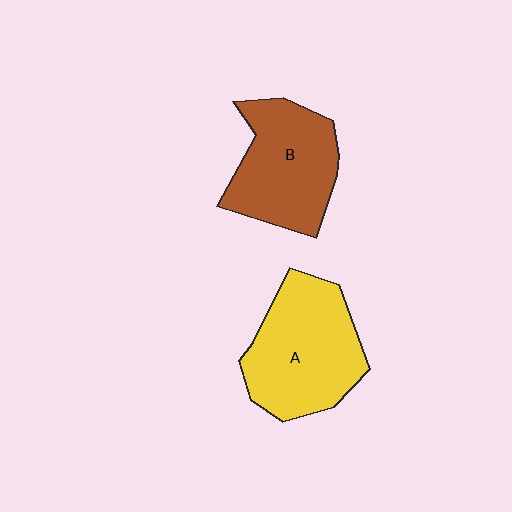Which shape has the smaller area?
Shape B (brown).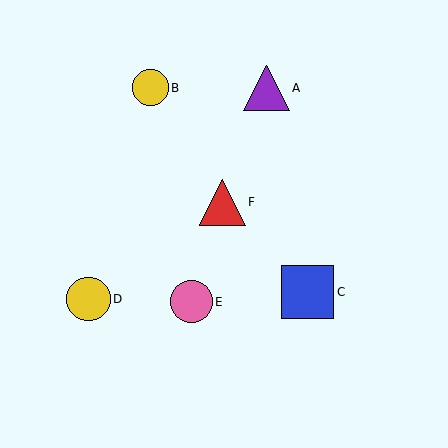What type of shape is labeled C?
Shape C is a blue square.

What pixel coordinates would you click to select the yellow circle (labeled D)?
Click at (89, 299) to select the yellow circle D.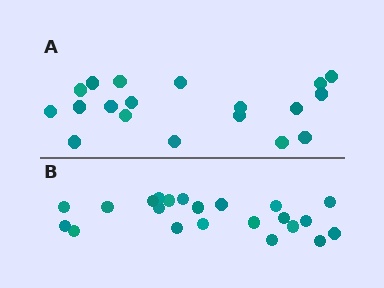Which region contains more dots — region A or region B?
Region B (the bottom region) has more dots.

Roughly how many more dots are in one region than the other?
Region B has just a few more — roughly 2 or 3 more dots than region A.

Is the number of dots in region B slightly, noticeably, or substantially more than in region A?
Region B has only slightly more — the two regions are fairly close. The ratio is roughly 1.2 to 1.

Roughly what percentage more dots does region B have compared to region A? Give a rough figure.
About 15% more.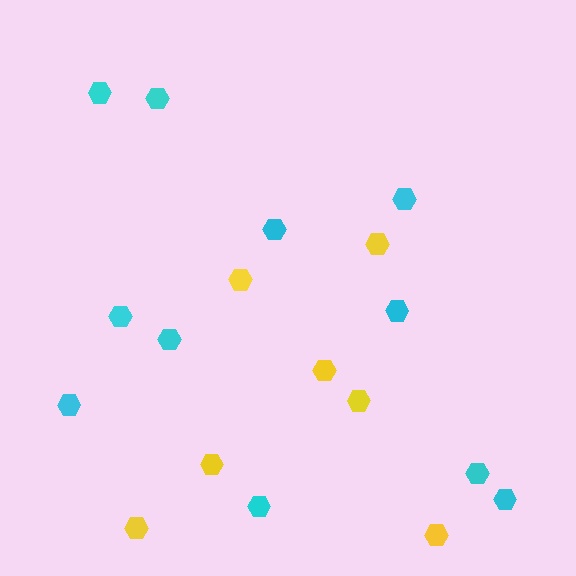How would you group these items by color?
There are 2 groups: one group of cyan hexagons (11) and one group of yellow hexagons (7).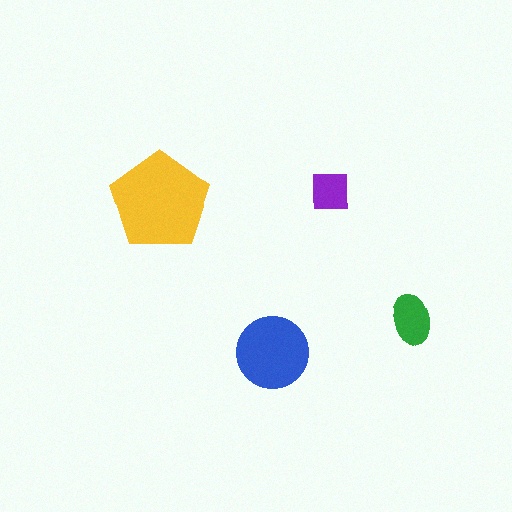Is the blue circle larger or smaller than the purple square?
Larger.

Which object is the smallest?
The purple square.